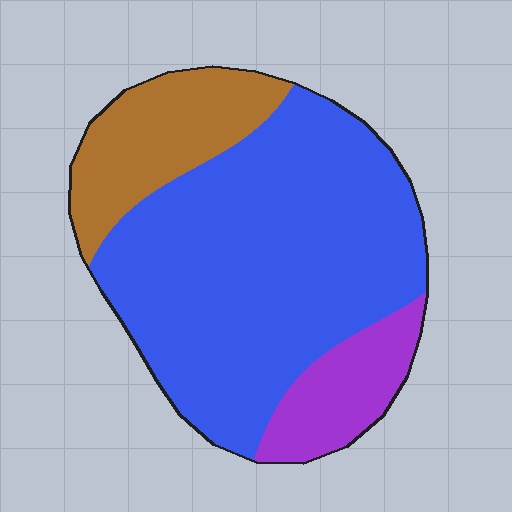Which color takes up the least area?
Purple, at roughly 15%.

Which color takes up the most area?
Blue, at roughly 70%.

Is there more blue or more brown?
Blue.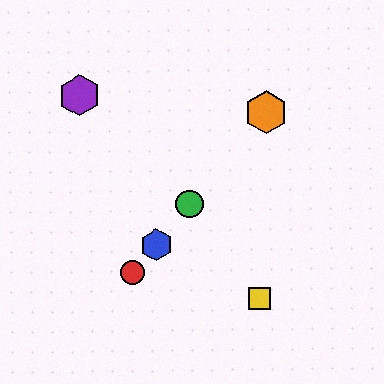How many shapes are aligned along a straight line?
4 shapes (the red circle, the blue hexagon, the green circle, the orange hexagon) are aligned along a straight line.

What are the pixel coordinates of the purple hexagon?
The purple hexagon is at (80, 95).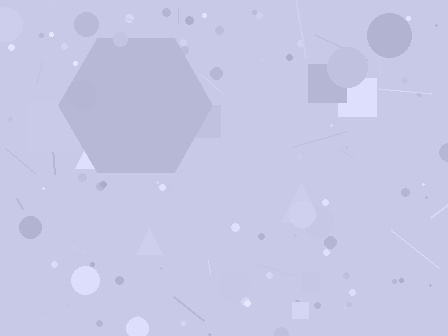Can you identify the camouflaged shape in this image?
The camouflaged shape is a hexagon.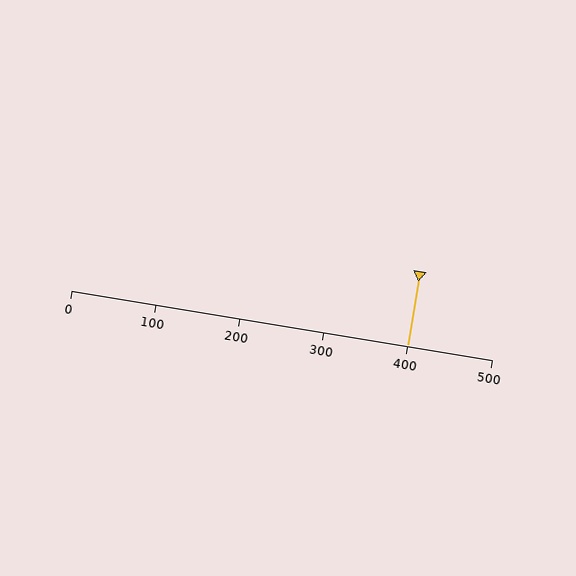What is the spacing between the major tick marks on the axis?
The major ticks are spaced 100 apart.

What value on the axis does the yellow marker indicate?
The marker indicates approximately 400.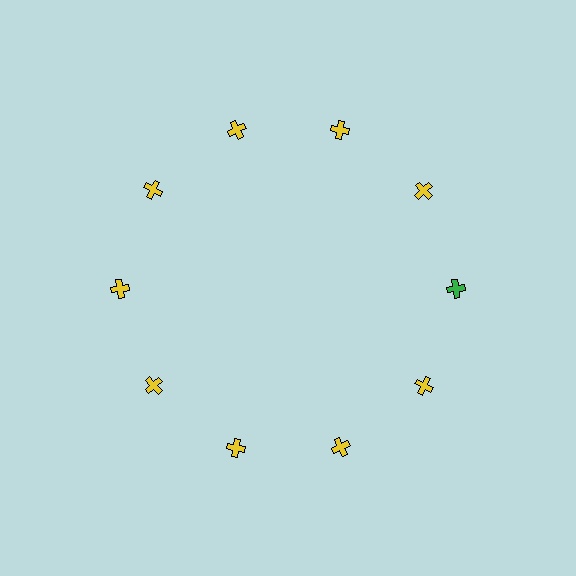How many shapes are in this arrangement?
There are 10 shapes arranged in a ring pattern.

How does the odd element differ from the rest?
It has a different color: green instead of yellow.